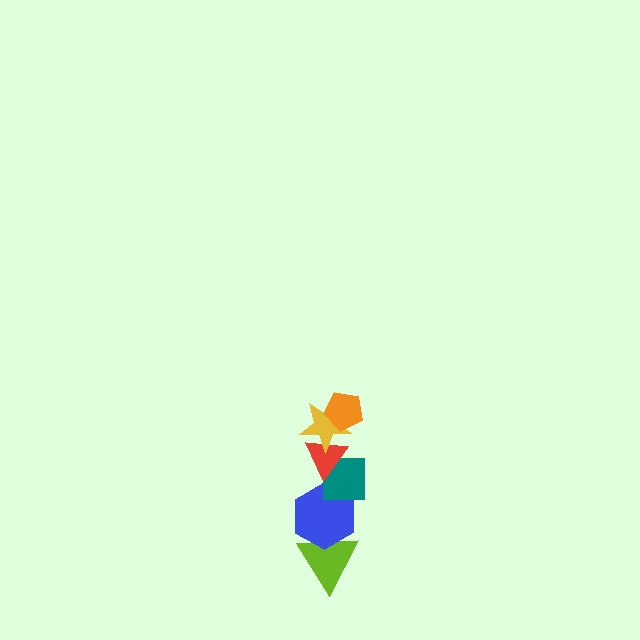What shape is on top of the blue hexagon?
The teal square is on top of the blue hexagon.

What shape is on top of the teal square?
The red triangle is on top of the teal square.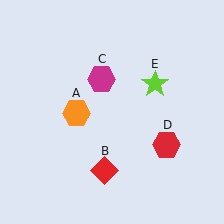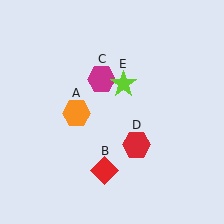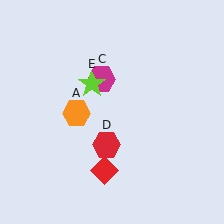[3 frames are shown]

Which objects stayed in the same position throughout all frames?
Orange hexagon (object A) and red diamond (object B) and magenta hexagon (object C) remained stationary.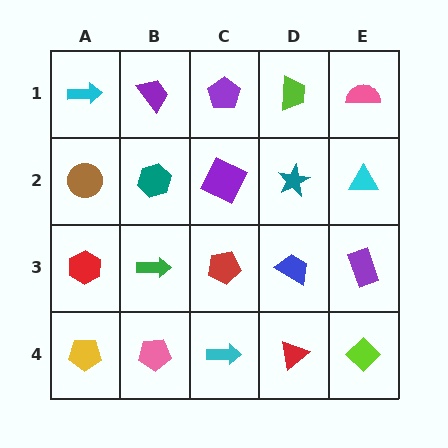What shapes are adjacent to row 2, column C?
A purple pentagon (row 1, column C), a red pentagon (row 3, column C), a teal hexagon (row 2, column B), a teal star (row 2, column D).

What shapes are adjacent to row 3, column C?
A purple square (row 2, column C), a cyan arrow (row 4, column C), a green arrow (row 3, column B), a blue trapezoid (row 3, column D).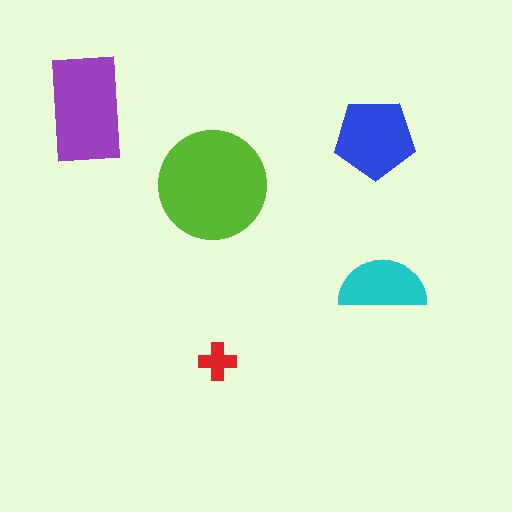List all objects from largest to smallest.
The lime circle, the purple rectangle, the blue pentagon, the cyan semicircle, the red cross.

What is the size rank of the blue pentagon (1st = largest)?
3rd.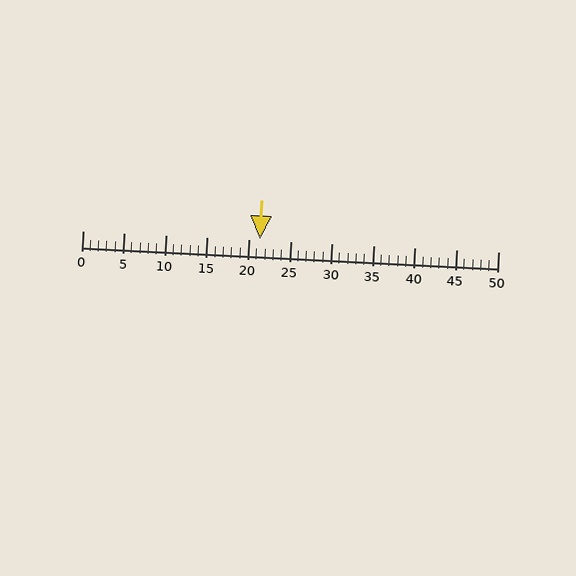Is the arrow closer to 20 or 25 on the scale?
The arrow is closer to 20.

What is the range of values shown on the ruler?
The ruler shows values from 0 to 50.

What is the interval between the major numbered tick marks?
The major tick marks are spaced 5 units apart.